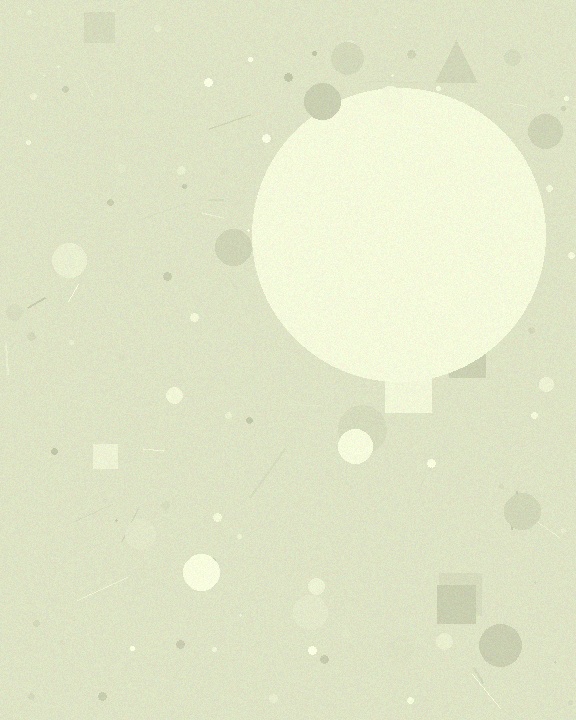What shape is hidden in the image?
A circle is hidden in the image.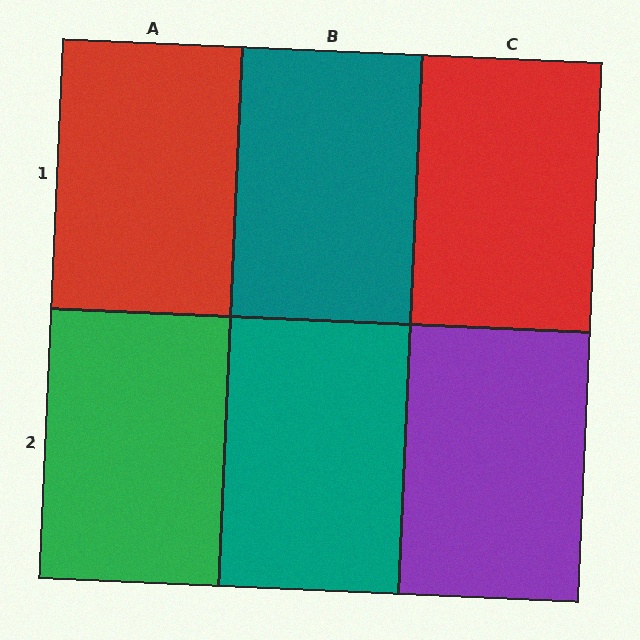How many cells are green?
1 cell is green.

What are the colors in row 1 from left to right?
Red, teal, red.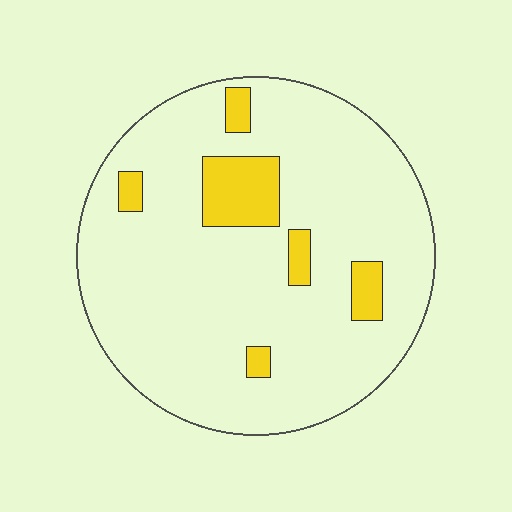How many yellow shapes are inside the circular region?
6.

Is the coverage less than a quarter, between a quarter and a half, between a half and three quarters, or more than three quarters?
Less than a quarter.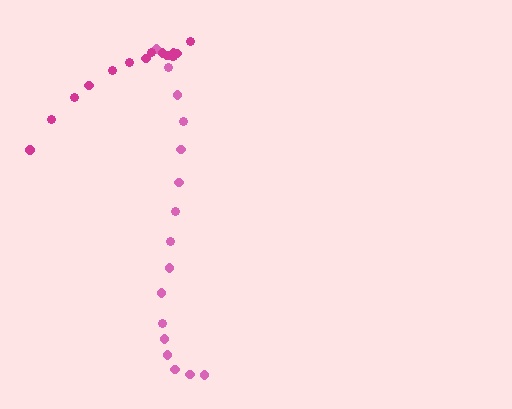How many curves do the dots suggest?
There are 2 distinct paths.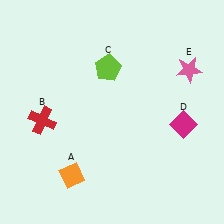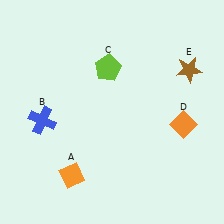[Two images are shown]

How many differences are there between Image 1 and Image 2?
There are 3 differences between the two images.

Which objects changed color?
B changed from red to blue. D changed from magenta to orange. E changed from pink to brown.